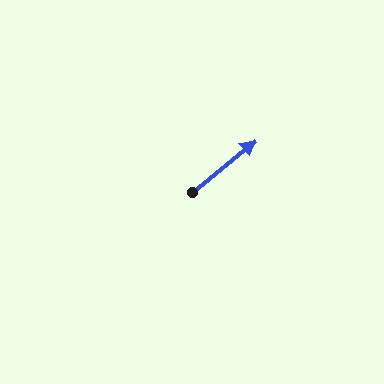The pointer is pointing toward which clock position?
Roughly 2 o'clock.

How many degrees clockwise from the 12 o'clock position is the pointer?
Approximately 51 degrees.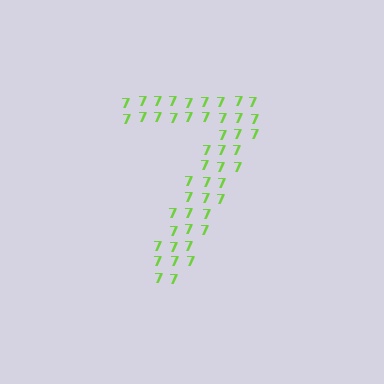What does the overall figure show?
The overall figure shows the digit 7.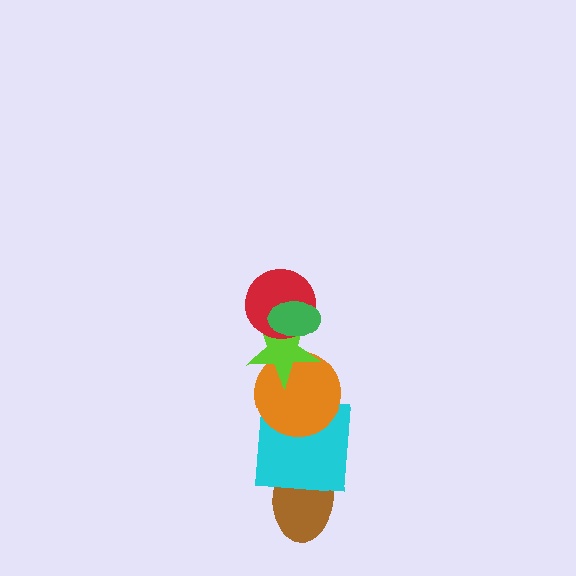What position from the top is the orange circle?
The orange circle is 4th from the top.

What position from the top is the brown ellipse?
The brown ellipse is 6th from the top.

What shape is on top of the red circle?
The green ellipse is on top of the red circle.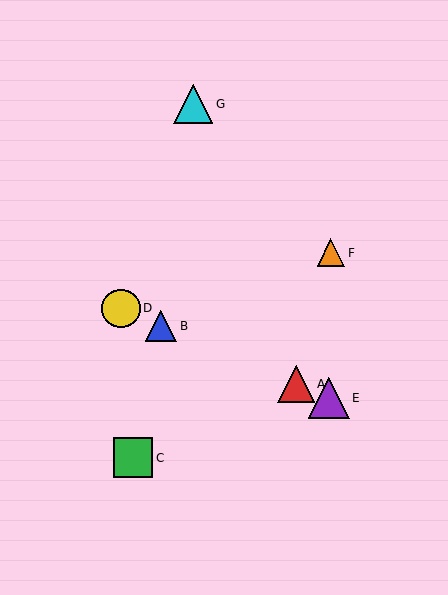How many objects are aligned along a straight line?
4 objects (A, B, D, E) are aligned along a straight line.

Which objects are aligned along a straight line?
Objects A, B, D, E are aligned along a straight line.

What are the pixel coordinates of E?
Object E is at (329, 398).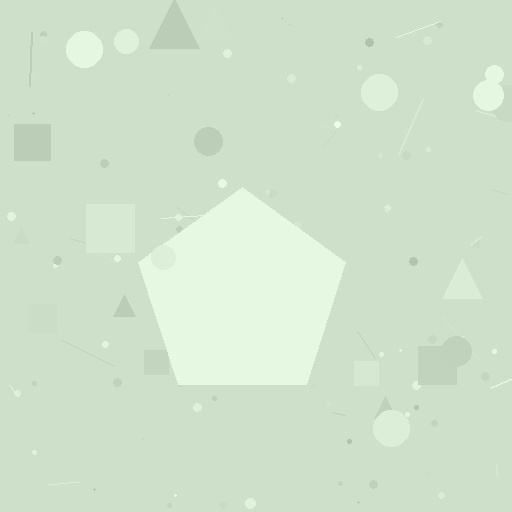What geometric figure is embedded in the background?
A pentagon is embedded in the background.